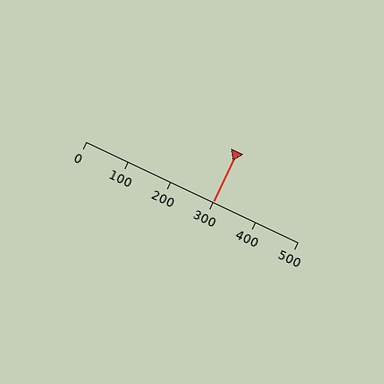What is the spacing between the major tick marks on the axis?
The major ticks are spaced 100 apart.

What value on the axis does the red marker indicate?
The marker indicates approximately 300.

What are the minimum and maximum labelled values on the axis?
The axis runs from 0 to 500.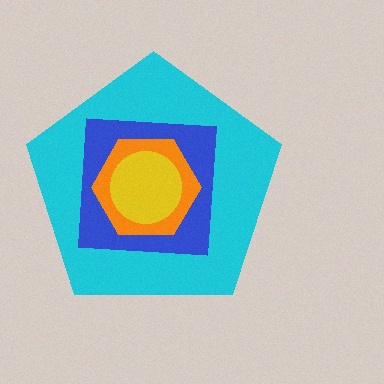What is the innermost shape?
The yellow circle.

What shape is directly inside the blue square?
The orange hexagon.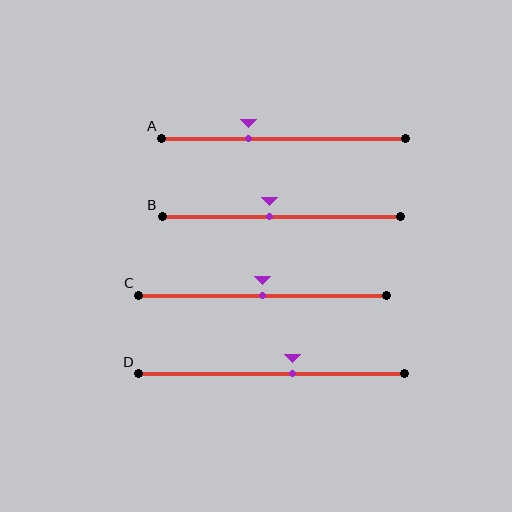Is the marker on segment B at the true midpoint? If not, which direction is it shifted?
No, the marker on segment B is shifted to the left by about 5% of the segment length.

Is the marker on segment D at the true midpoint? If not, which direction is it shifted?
No, the marker on segment D is shifted to the right by about 8% of the segment length.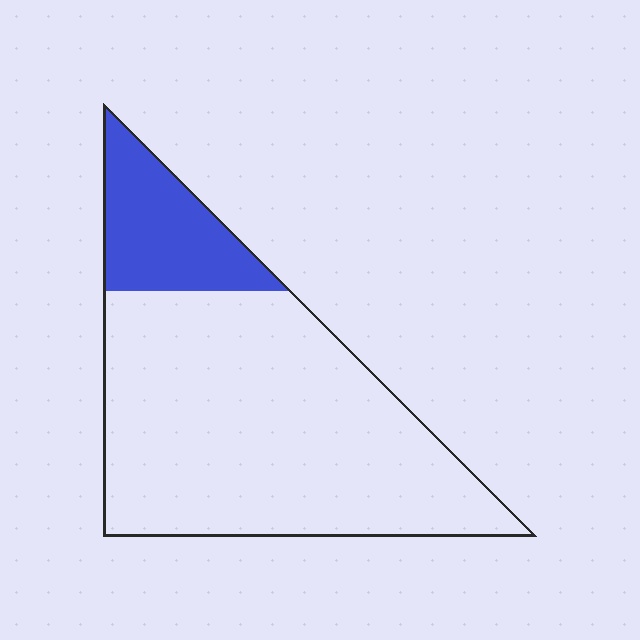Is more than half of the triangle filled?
No.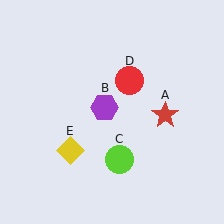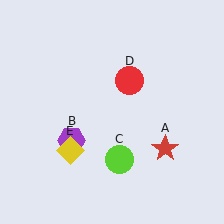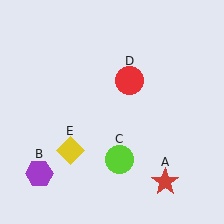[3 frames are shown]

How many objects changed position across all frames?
2 objects changed position: red star (object A), purple hexagon (object B).